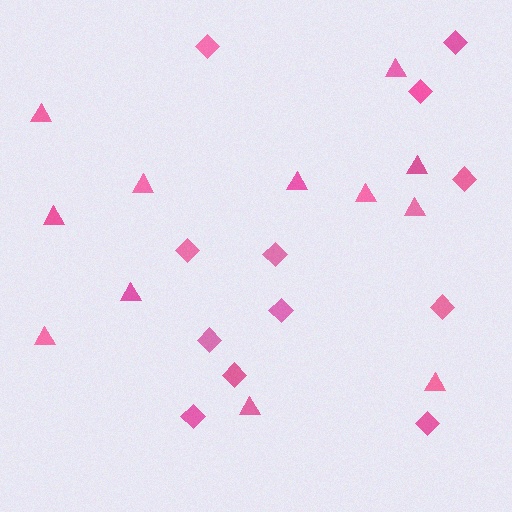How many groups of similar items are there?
There are 2 groups: one group of diamonds (12) and one group of triangles (12).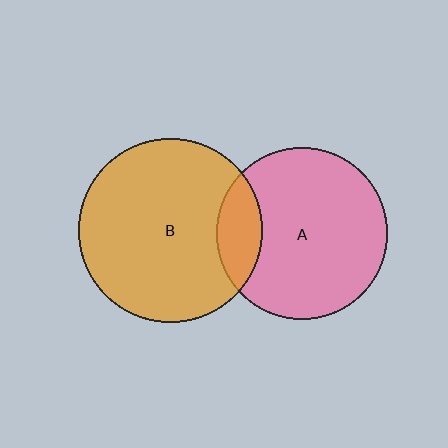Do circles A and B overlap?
Yes.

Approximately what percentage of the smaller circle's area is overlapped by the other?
Approximately 15%.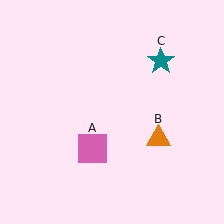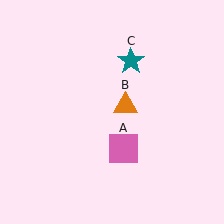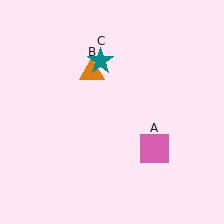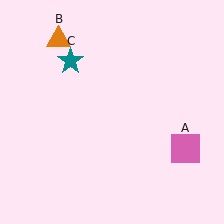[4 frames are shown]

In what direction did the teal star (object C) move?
The teal star (object C) moved left.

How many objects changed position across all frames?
3 objects changed position: pink square (object A), orange triangle (object B), teal star (object C).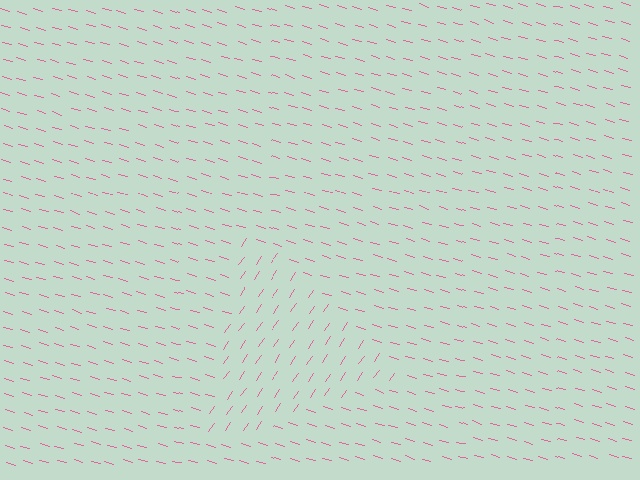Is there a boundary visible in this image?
Yes, there is a texture boundary formed by a change in line orientation.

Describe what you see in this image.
The image is filled with small pink line segments. A triangle region in the image has lines oriented differently from the surrounding lines, creating a visible texture boundary.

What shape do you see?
I see a triangle.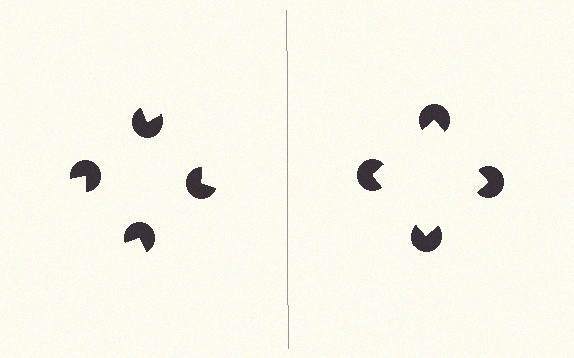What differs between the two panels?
The pac-man discs are positioned identically on both sides; only the wedge orientations differ. On the right they align to a square; on the left they are misaligned.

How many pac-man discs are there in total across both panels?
8 — 4 on each side.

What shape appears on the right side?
An illusory square.